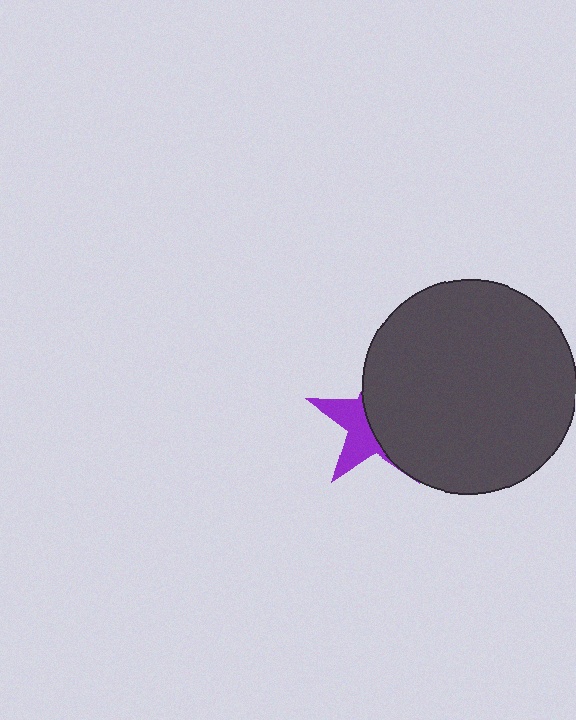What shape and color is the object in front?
The object in front is a dark gray circle.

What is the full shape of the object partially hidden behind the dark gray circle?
The partially hidden object is a purple star.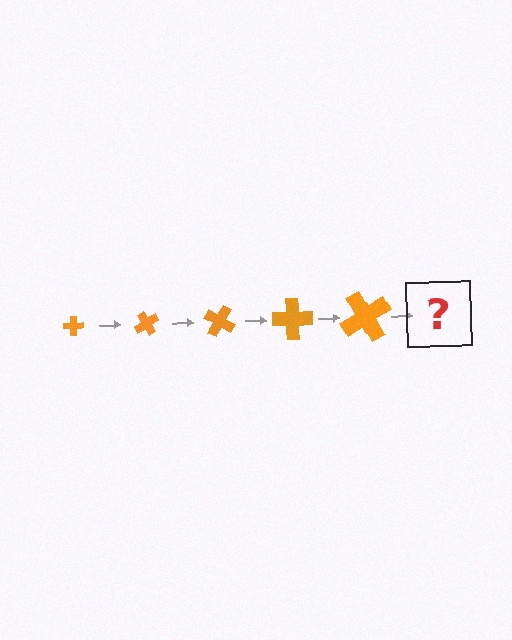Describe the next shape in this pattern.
It should be a cross, larger than the previous one and rotated 300 degrees from the start.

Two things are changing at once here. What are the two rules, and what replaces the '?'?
The two rules are that the cross grows larger each step and it rotates 60 degrees each step. The '?' should be a cross, larger than the previous one and rotated 300 degrees from the start.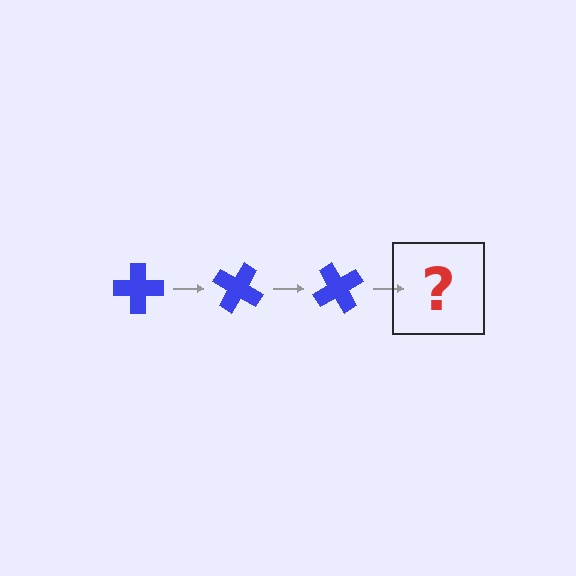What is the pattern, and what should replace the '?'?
The pattern is that the cross rotates 30 degrees each step. The '?' should be a blue cross rotated 90 degrees.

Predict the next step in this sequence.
The next step is a blue cross rotated 90 degrees.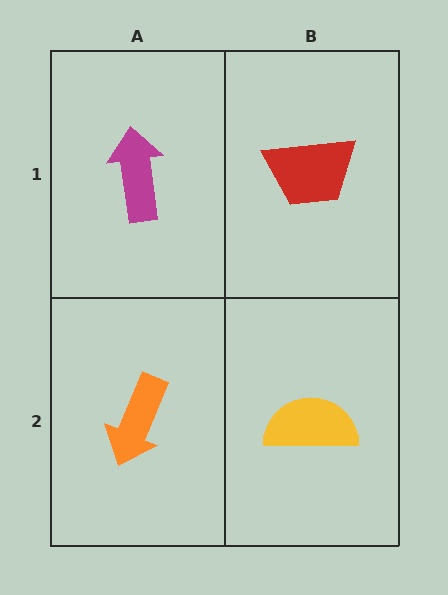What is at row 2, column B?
A yellow semicircle.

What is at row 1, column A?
A magenta arrow.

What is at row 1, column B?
A red trapezoid.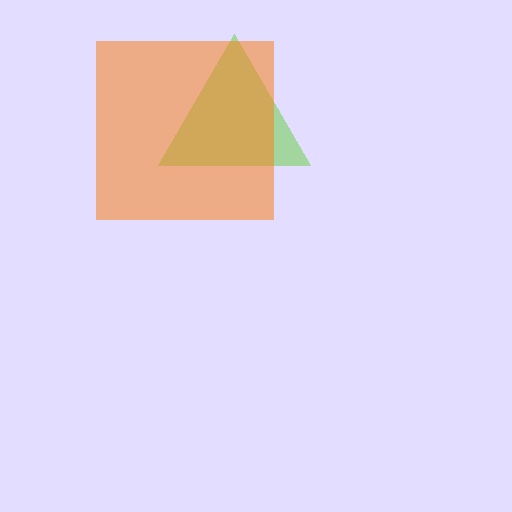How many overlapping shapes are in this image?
There are 2 overlapping shapes in the image.